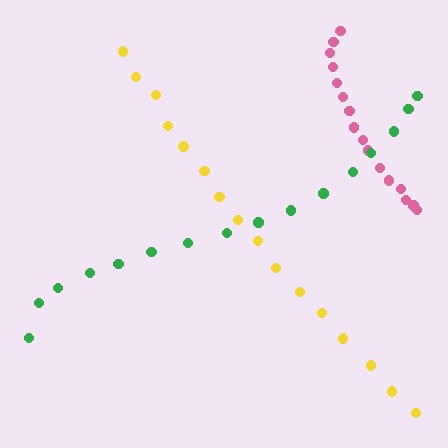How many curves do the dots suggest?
There are 3 distinct paths.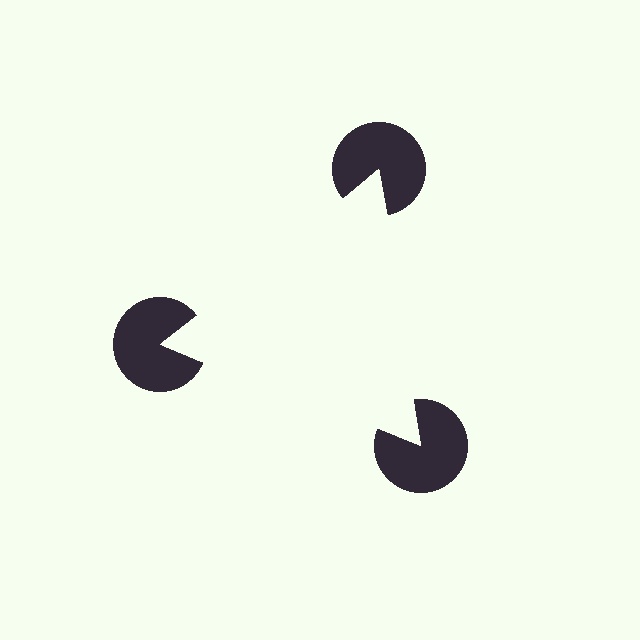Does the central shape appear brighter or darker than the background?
It typically appears slightly brighter than the background, even though no actual brightness change is drawn.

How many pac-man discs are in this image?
There are 3 — one at each vertex of the illusory triangle.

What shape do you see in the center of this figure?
An illusory triangle — its edges are inferred from the aligned wedge cuts in the pac-man discs, not physically drawn.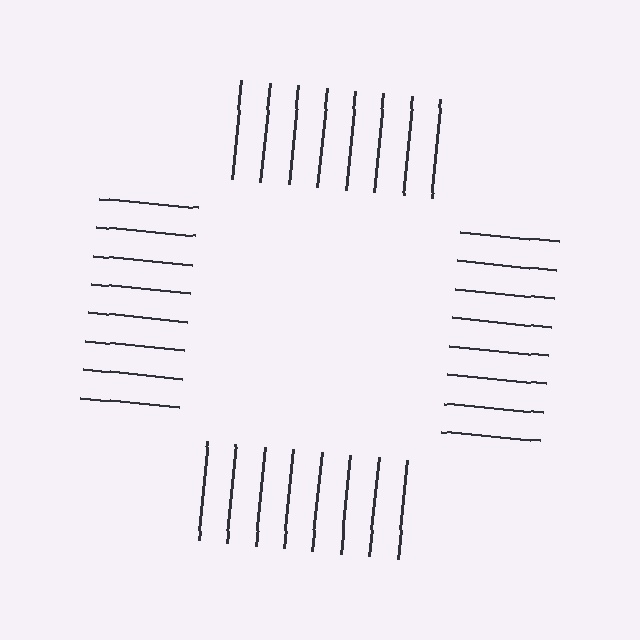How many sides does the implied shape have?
4 sides — the line-ends trace a square.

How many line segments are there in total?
32 — 8 along each of the 4 edges.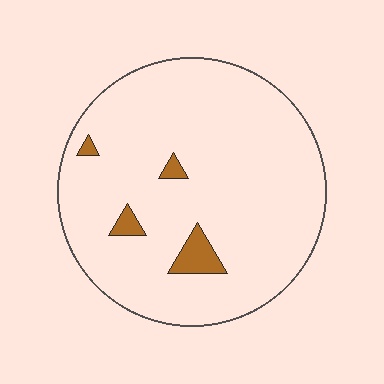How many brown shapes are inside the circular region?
4.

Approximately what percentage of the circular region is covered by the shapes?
Approximately 5%.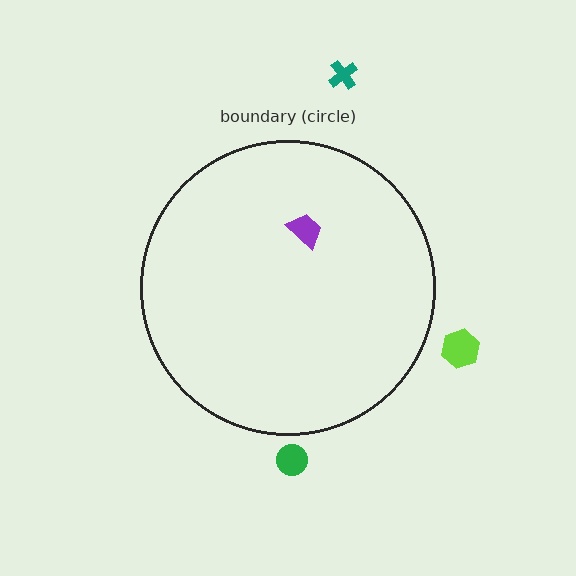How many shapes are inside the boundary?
1 inside, 3 outside.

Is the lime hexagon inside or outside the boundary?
Outside.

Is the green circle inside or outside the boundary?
Outside.